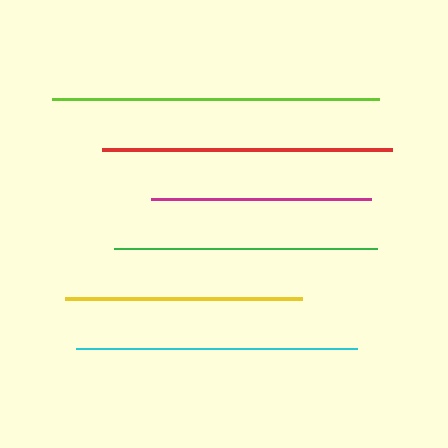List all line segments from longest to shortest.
From longest to shortest: lime, red, cyan, green, yellow, magenta.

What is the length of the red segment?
The red segment is approximately 290 pixels long.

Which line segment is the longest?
The lime line is the longest at approximately 327 pixels.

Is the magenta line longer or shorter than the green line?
The green line is longer than the magenta line.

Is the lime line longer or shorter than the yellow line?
The lime line is longer than the yellow line.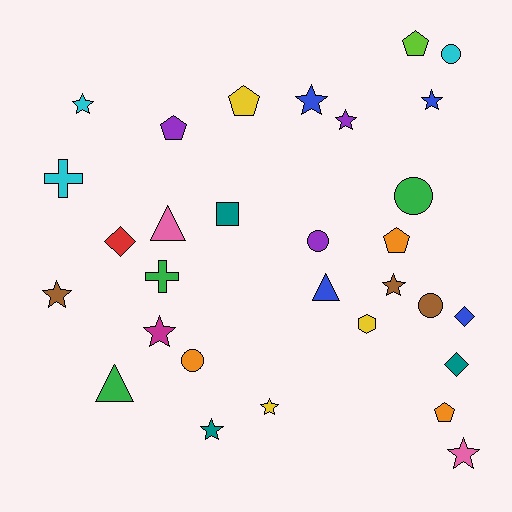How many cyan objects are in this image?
There are 3 cyan objects.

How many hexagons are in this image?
There is 1 hexagon.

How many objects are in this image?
There are 30 objects.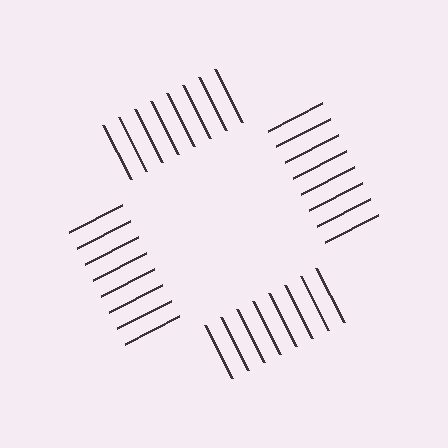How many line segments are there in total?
32 — 8 along each of the 4 edges.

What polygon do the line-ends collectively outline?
An illusory square — the line segments terminate on its edges but no continuous stroke is drawn.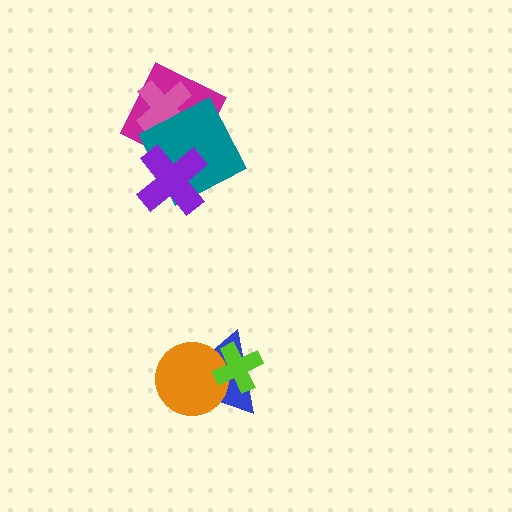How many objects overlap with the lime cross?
2 objects overlap with the lime cross.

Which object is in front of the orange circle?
The lime cross is in front of the orange circle.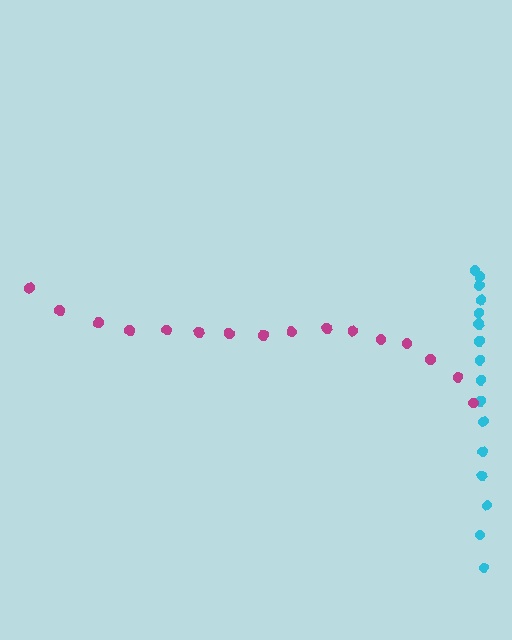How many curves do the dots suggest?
There are 2 distinct paths.